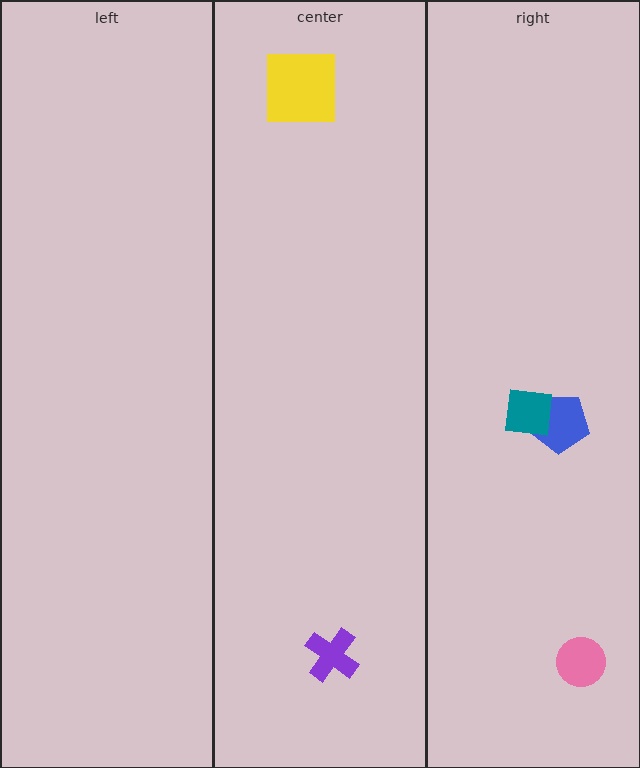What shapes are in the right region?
The pink circle, the blue pentagon, the teal square.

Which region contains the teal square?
The right region.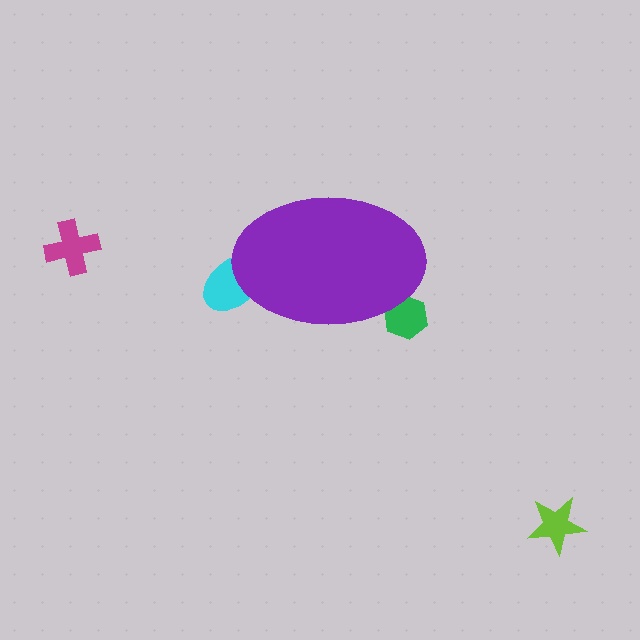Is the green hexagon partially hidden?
Yes, the green hexagon is partially hidden behind the purple ellipse.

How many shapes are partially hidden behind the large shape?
2 shapes are partially hidden.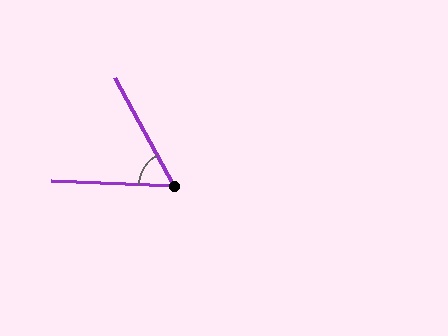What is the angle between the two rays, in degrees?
Approximately 59 degrees.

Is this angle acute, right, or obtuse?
It is acute.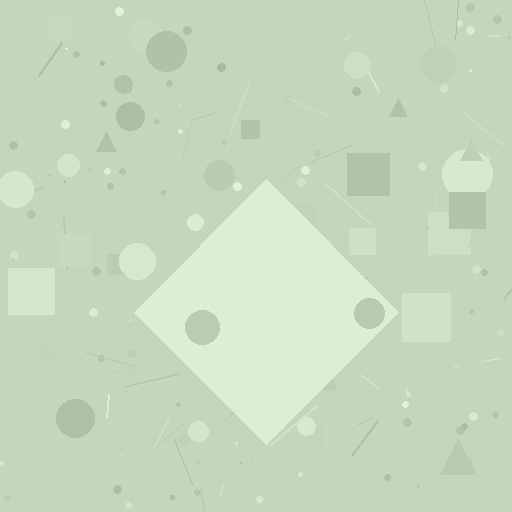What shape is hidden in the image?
A diamond is hidden in the image.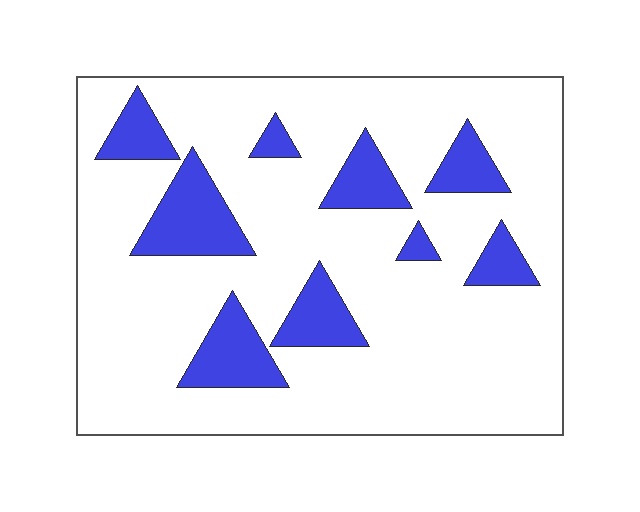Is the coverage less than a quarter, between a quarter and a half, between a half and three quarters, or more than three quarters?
Less than a quarter.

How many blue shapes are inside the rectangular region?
9.